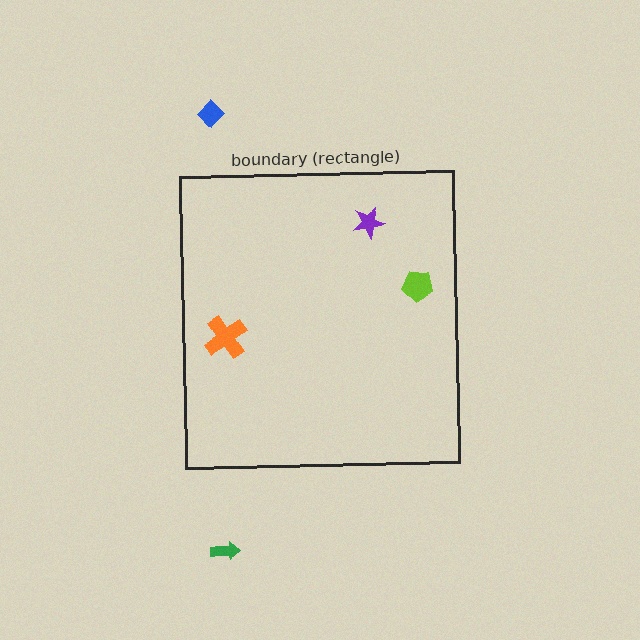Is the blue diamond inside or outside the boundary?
Outside.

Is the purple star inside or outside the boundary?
Inside.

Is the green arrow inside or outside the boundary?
Outside.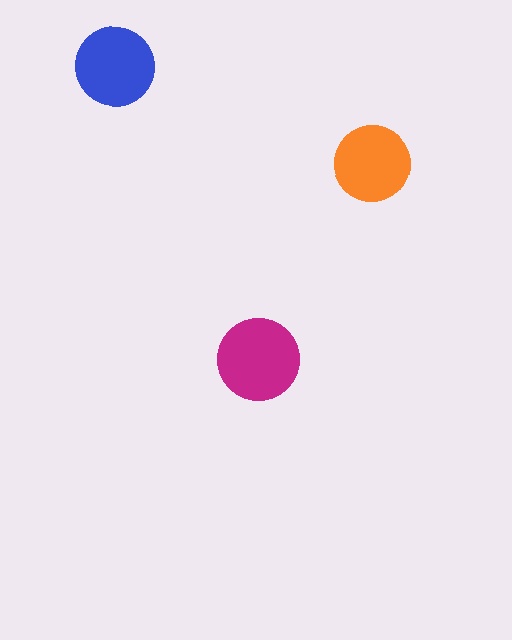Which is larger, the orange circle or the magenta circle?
The magenta one.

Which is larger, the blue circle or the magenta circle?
The magenta one.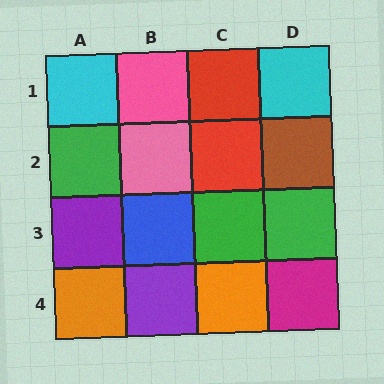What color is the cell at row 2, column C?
Red.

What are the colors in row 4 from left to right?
Orange, purple, orange, magenta.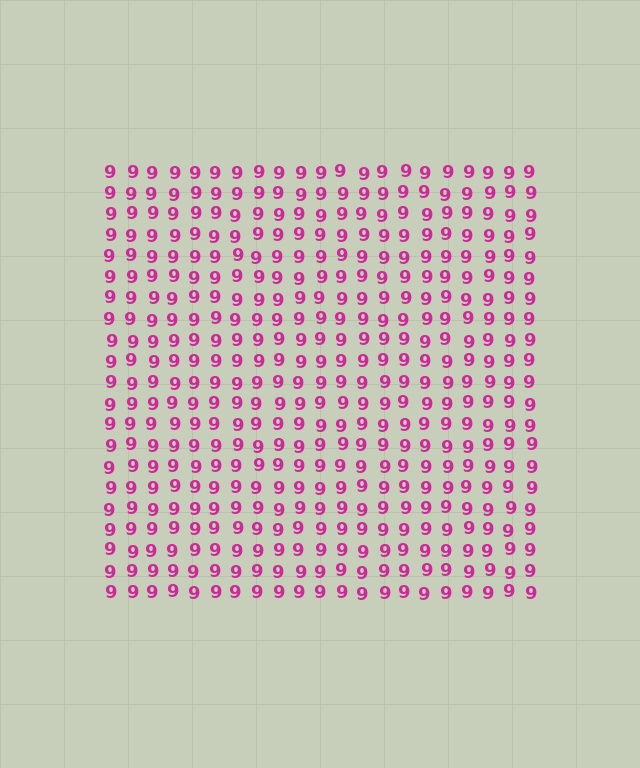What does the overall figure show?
The overall figure shows a square.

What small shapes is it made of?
It is made of small digit 9's.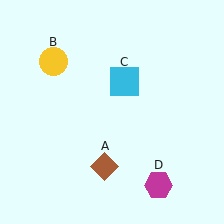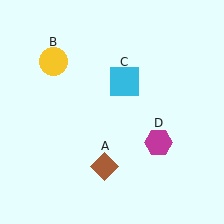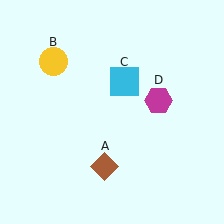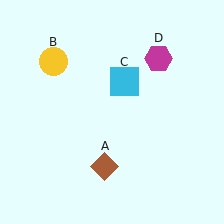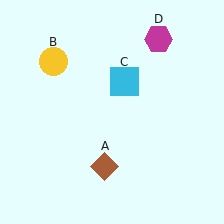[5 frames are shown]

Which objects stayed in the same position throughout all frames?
Brown diamond (object A) and yellow circle (object B) and cyan square (object C) remained stationary.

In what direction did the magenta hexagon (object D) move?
The magenta hexagon (object D) moved up.